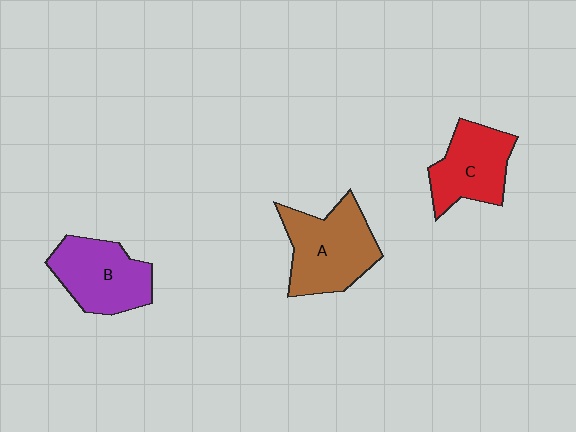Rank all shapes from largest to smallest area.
From largest to smallest: A (brown), B (purple), C (red).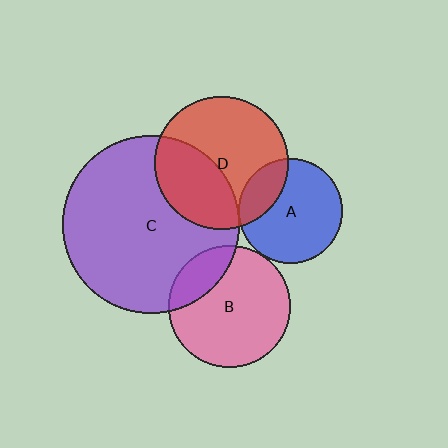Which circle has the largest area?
Circle C (purple).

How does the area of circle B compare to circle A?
Approximately 1.3 times.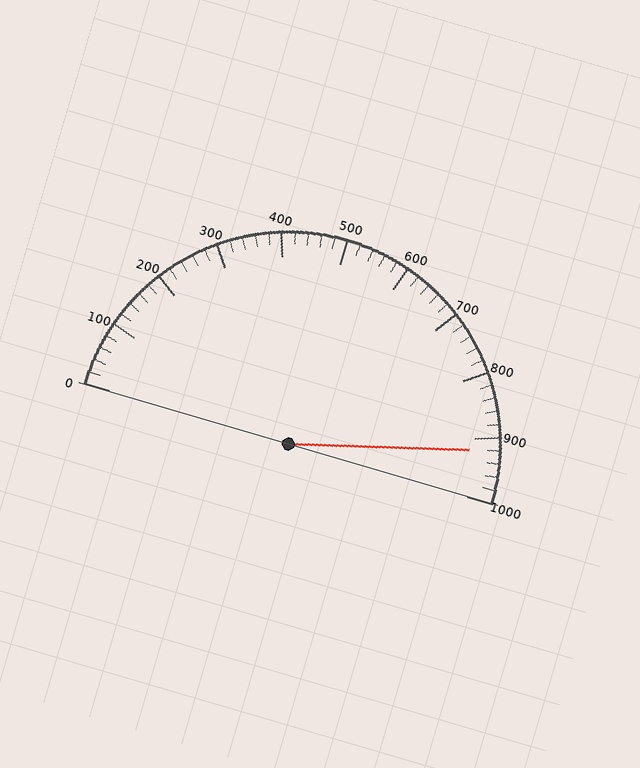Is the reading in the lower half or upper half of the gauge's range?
The reading is in the upper half of the range (0 to 1000).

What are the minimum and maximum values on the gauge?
The gauge ranges from 0 to 1000.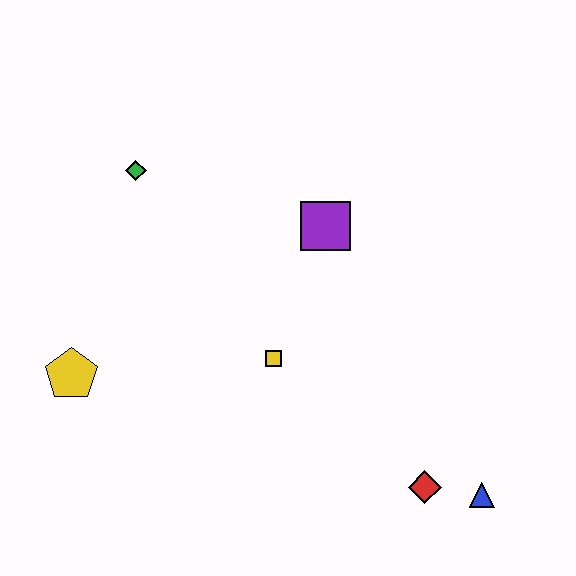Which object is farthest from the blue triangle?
The green diamond is farthest from the blue triangle.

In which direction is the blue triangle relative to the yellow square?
The blue triangle is to the right of the yellow square.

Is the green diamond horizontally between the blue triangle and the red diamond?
No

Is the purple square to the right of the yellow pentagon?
Yes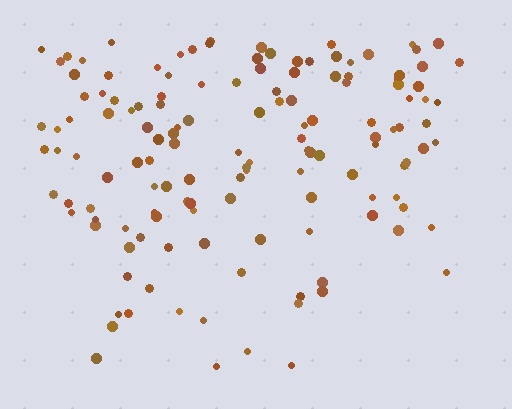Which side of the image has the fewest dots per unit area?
The bottom.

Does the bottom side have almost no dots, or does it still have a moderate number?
Still a moderate number, just noticeably fewer than the top.